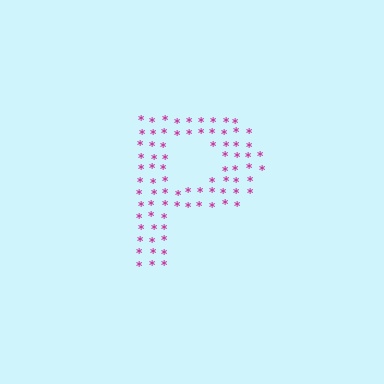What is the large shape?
The large shape is the letter P.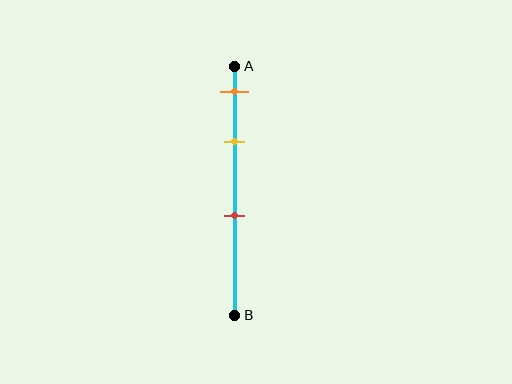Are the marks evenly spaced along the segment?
No, the marks are not evenly spaced.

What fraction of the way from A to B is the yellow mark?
The yellow mark is approximately 30% (0.3) of the way from A to B.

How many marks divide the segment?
There are 3 marks dividing the segment.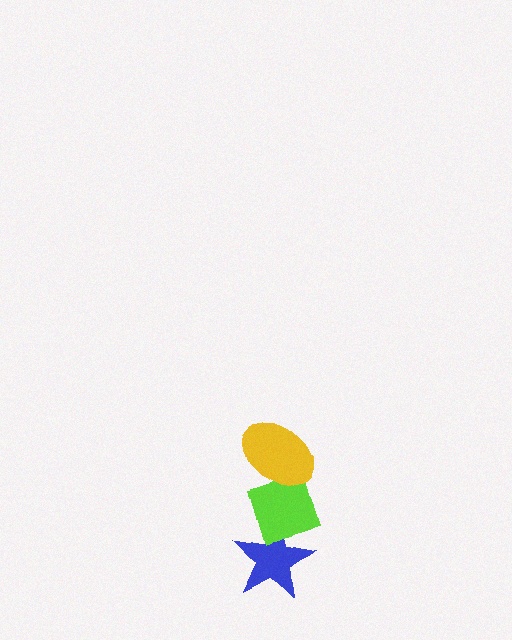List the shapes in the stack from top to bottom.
From top to bottom: the yellow ellipse, the lime diamond, the blue star.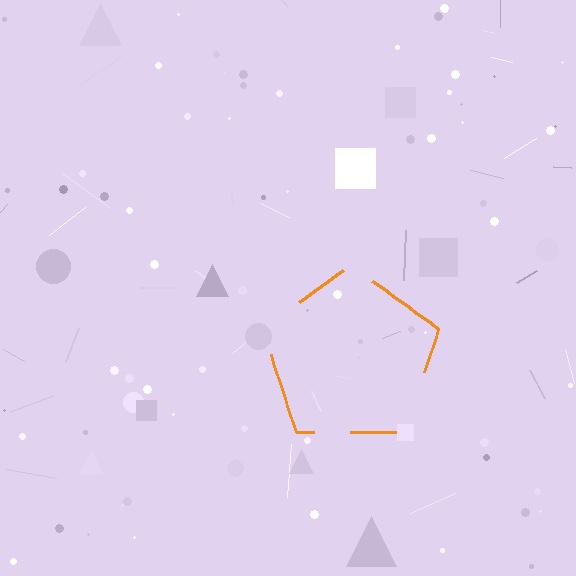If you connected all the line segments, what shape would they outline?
They would outline a pentagon.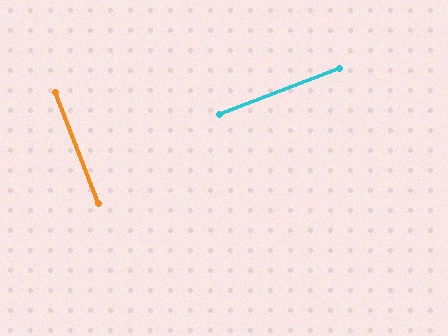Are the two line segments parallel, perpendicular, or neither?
Perpendicular — they meet at approximately 90°.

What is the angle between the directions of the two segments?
Approximately 90 degrees.